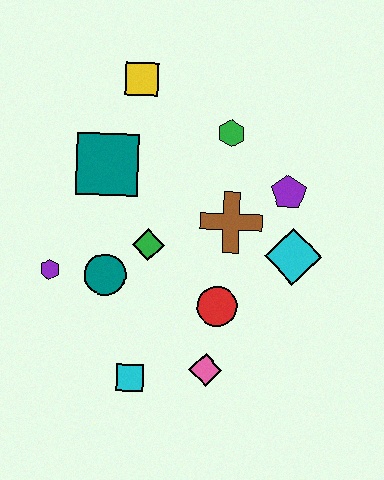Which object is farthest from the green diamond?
The yellow square is farthest from the green diamond.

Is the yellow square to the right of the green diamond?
No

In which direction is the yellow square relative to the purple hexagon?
The yellow square is above the purple hexagon.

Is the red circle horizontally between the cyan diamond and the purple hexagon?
Yes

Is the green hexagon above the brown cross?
Yes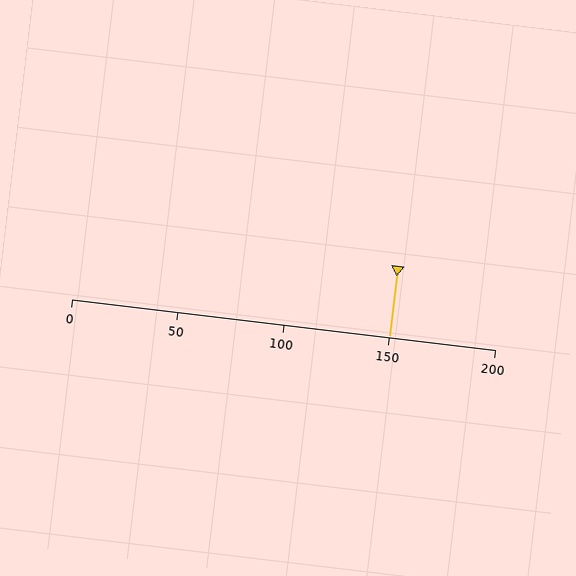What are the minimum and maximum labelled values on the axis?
The axis runs from 0 to 200.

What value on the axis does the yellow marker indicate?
The marker indicates approximately 150.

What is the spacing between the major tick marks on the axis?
The major ticks are spaced 50 apart.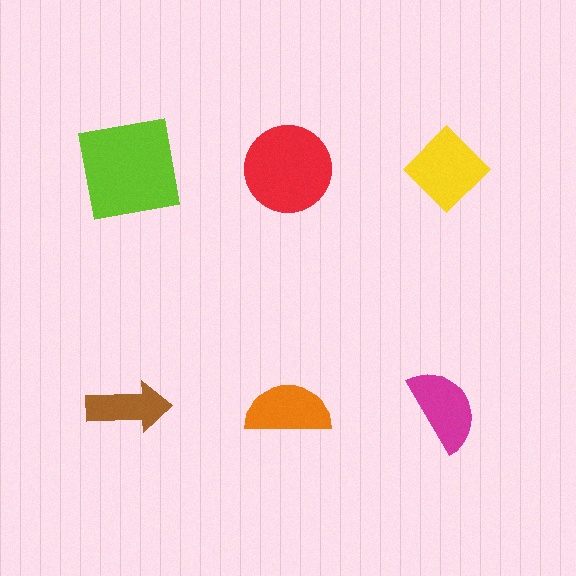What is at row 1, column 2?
A red circle.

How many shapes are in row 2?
3 shapes.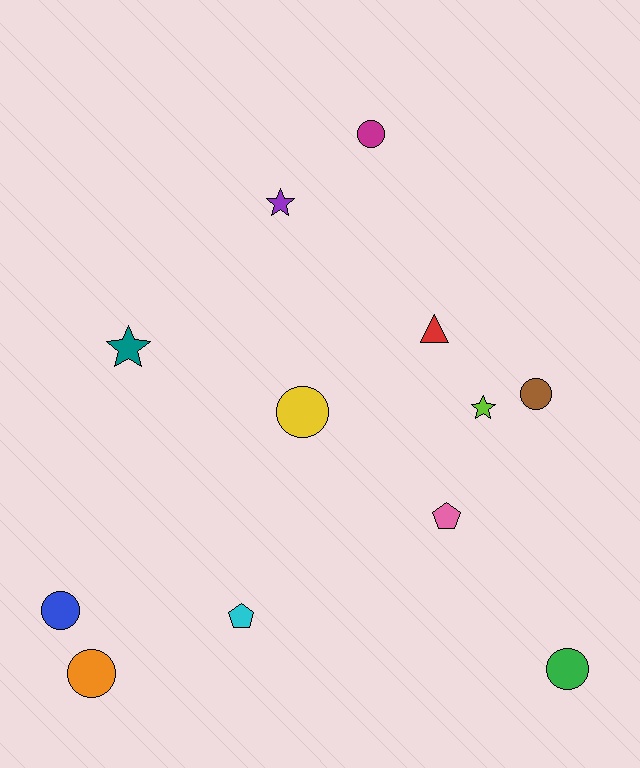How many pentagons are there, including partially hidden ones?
There are 2 pentagons.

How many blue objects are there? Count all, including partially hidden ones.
There is 1 blue object.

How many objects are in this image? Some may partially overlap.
There are 12 objects.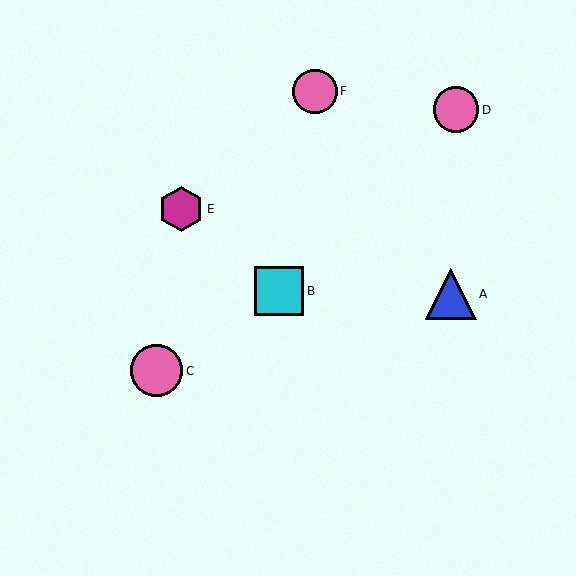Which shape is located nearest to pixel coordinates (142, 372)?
The pink circle (labeled C) at (156, 371) is nearest to that location.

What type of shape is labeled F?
Shape F is a pink circle.